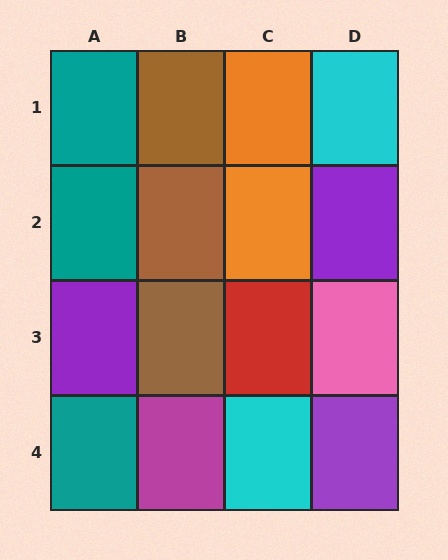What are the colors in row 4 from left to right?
Teal, magenta, cyan, purple.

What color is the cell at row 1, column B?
Brown.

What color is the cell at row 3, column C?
Red.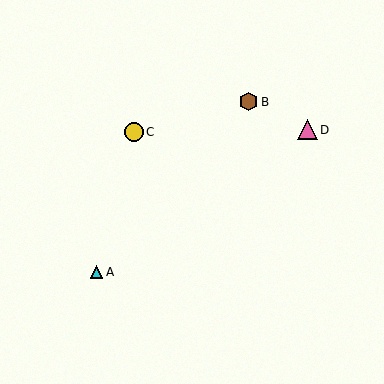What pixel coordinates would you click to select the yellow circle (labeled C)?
Click at (134, 132) to select the yellow circle C.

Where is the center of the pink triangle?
The center of the pink triangle is at (307, 130).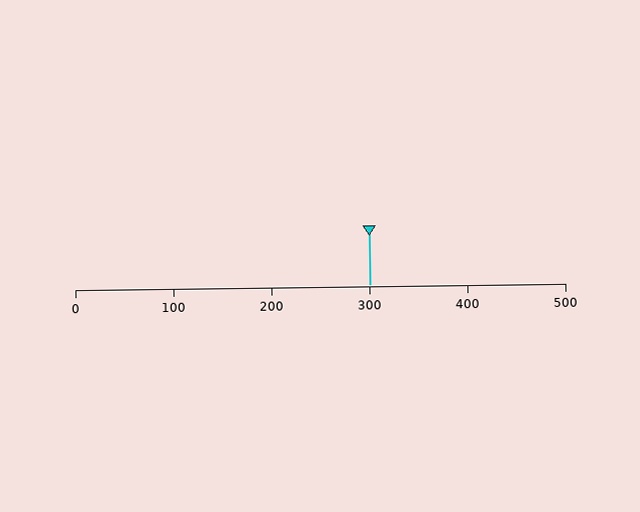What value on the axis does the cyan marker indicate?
The marker indicates approximately 300.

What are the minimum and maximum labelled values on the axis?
The axis runs from 0 to 500.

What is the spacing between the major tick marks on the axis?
The major ticks are spaced 100 apart.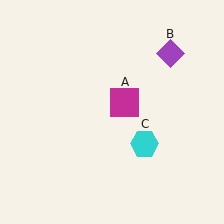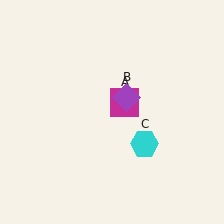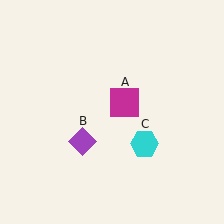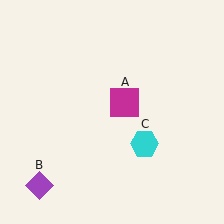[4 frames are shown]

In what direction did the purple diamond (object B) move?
The purple diamond (object B) moved down and to the left.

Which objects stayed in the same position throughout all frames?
Magenta square (object A) and cyan hexagon (object C) remained stationary.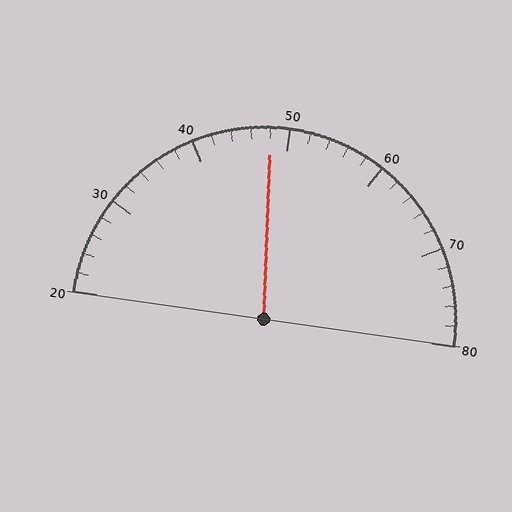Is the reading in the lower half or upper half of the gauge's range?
The reading is in the lower half of the range (20 to 80).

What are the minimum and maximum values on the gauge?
The gauge ranges from 20 to 80.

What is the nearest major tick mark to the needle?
The nearest major tick mark is 50.